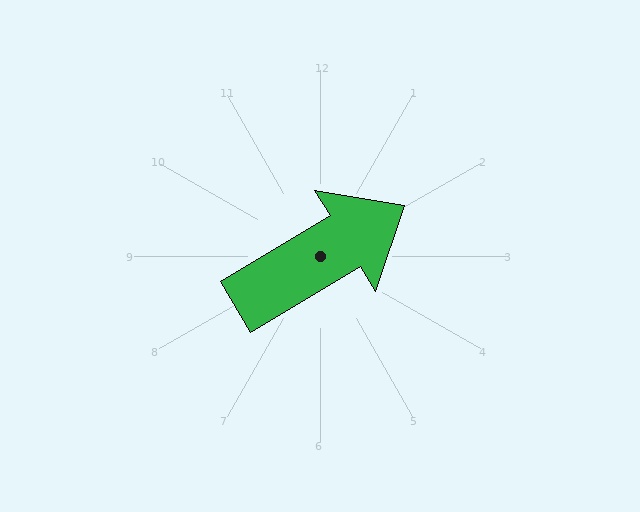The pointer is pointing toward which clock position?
Roughly 2 o'clock.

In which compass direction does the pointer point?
Northeast.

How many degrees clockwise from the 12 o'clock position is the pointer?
Approximately 59 degrees.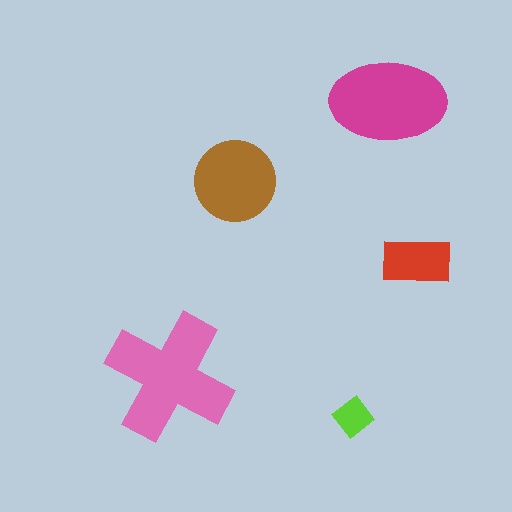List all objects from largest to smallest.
The pink cross, the magenta ellipse, the brown circle, the red rectangle, the lime diamond.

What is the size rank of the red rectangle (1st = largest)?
4th.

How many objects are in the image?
There are 5 objects in the image.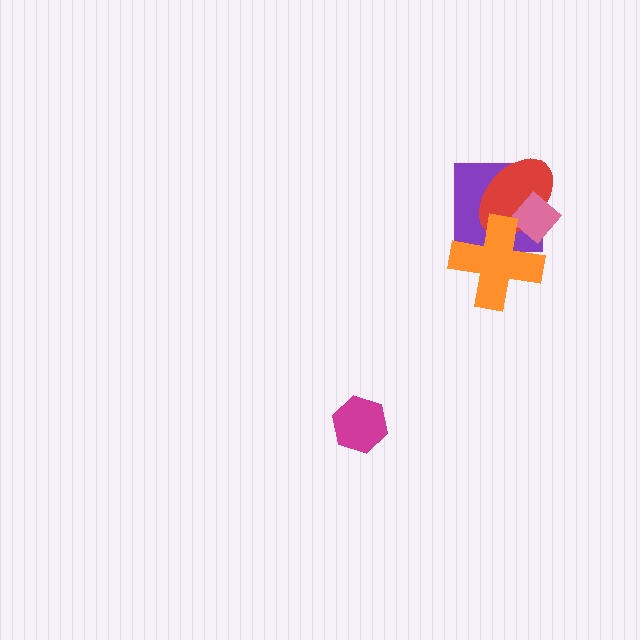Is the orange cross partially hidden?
No, no other shape covers it.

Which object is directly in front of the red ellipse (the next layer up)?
The pink diamond is directly in front of the red ellipse.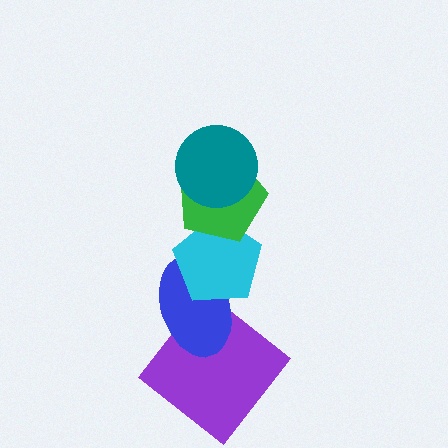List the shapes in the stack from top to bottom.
From top to bottom: the teal circle, the green pentagon, the cyan pentagon, the blue ellipse, the purple diamond.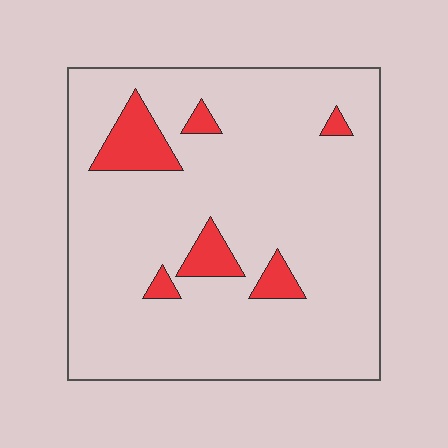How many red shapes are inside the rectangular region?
6.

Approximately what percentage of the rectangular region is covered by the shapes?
Approximately 10%.